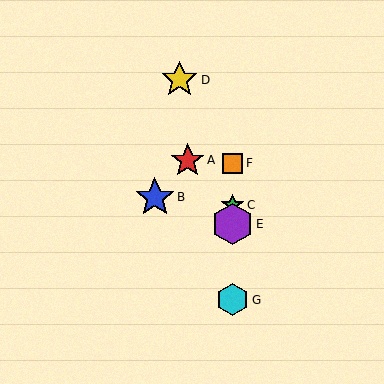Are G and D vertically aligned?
No, G is at x≈233 and D is at x≈179.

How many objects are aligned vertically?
4 objects (C, E, F, G) are aligned vertically.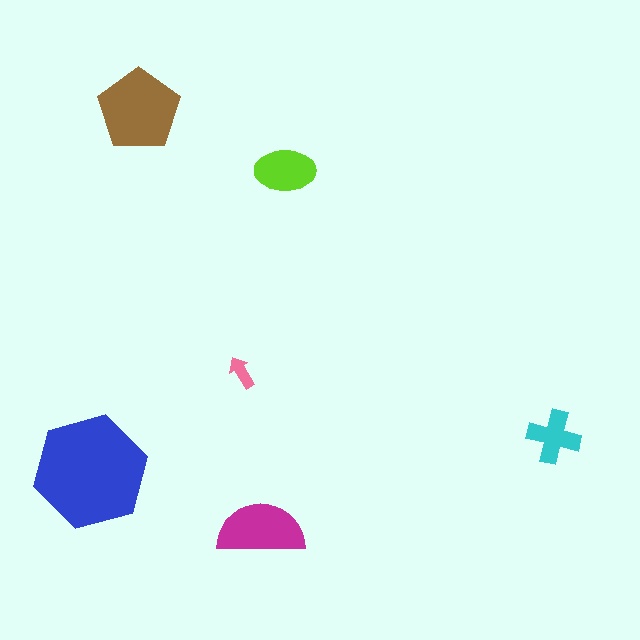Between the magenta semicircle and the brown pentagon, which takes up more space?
The brown pentagon.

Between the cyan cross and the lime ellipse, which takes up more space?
The lime ellipse.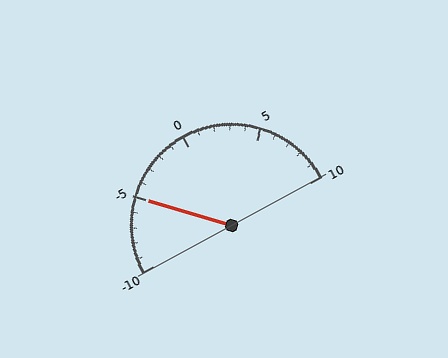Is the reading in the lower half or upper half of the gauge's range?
The reading is in the lower half of the range (-10 to 10).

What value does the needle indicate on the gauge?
The needle indicates approximately -5.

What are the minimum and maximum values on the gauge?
The gauge ranges from -10 to 10.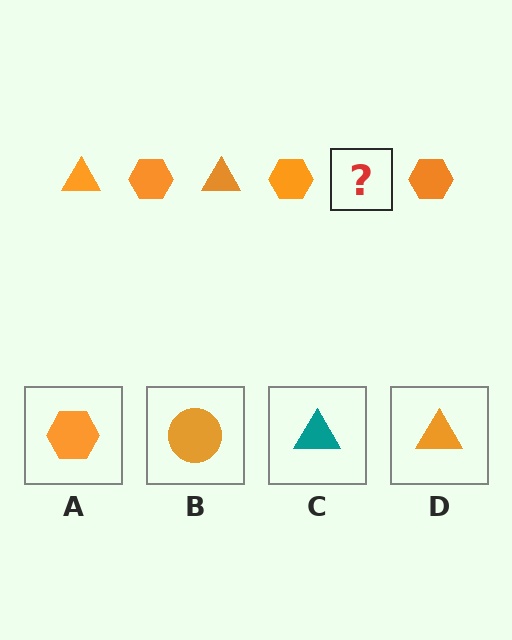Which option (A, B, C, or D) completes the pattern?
D.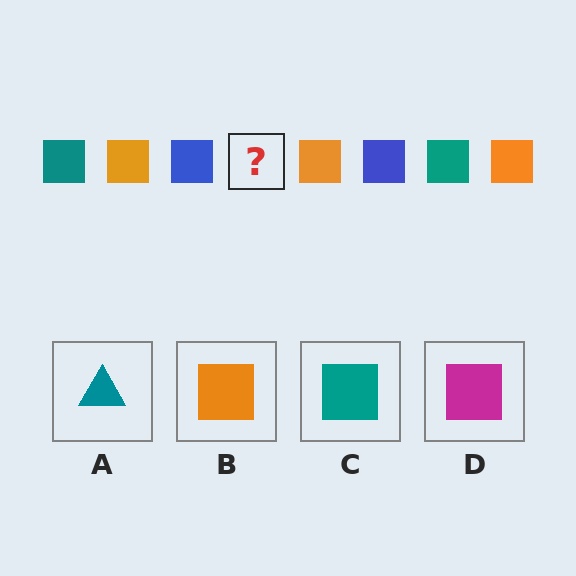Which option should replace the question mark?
Option C.